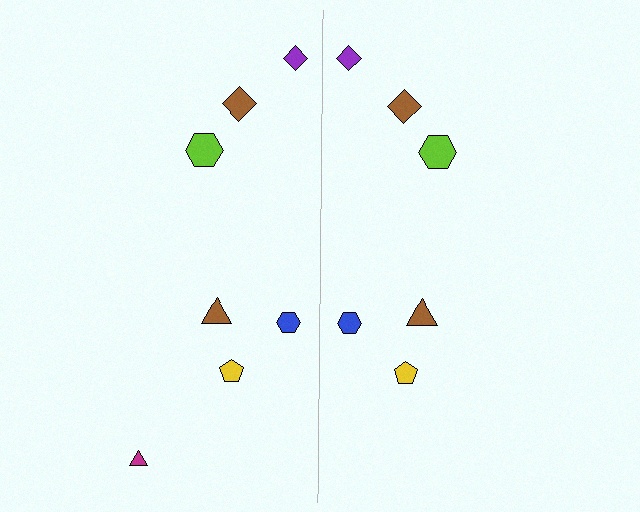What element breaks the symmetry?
A magenta triangle is missing from the right side.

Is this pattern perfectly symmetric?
No, the pattern is not perfectly symmetric. A magenta triangle is missing from the right side.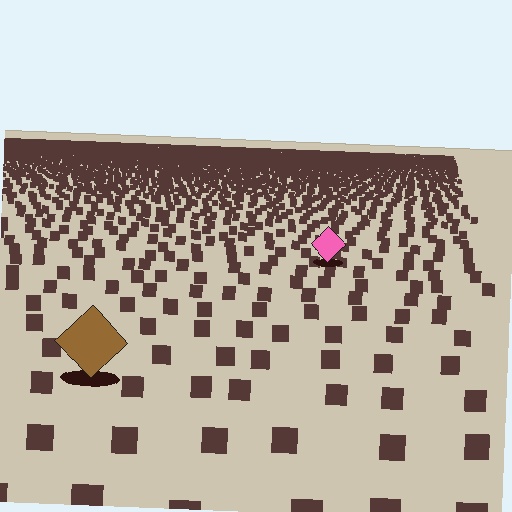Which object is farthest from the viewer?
The pink diamond is farthest from the viewer. It appears smaller and the ground texture around it is denser.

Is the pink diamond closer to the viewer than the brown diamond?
No. The brown diamond is closer — you can tell from the texture gradient: the ground texture is coarser near it.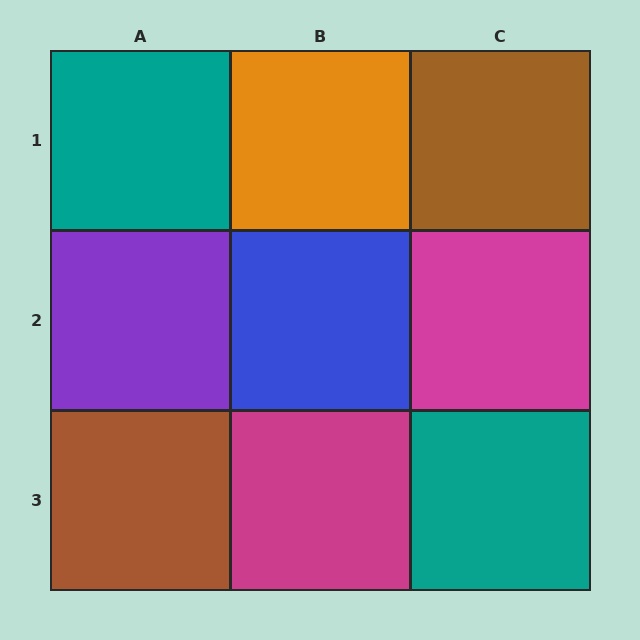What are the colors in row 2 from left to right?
Purple, blue, magenta.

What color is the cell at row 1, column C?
Brown.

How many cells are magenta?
2 cells are magenta.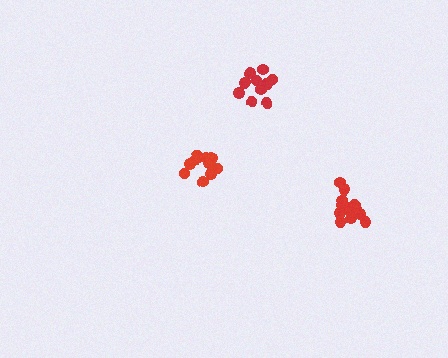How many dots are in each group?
Group 1: 11 dots, Group 2: 12 dots, Group 3: 11 dots (34 total).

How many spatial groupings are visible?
There are 3 spatial groupings.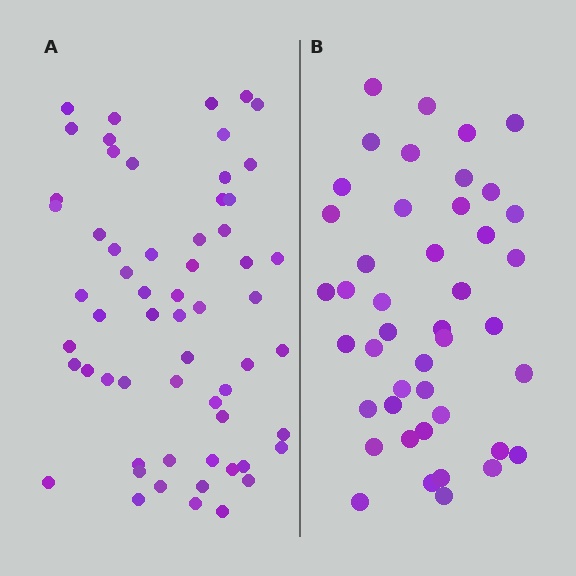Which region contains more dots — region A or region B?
Region A (the left region) has more dots.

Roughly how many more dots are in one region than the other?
Region A has approximately 15 more dots than region B.